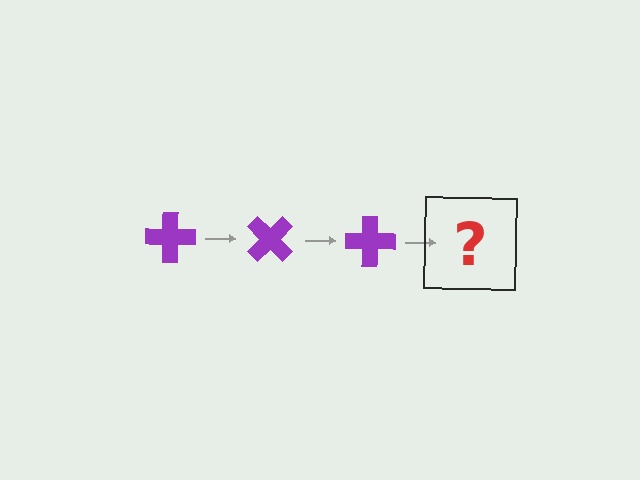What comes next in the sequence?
The next element should be a purple cross rotated 135 degrees.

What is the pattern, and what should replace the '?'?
The pattern is that the cross rotates 45 degrees each step. The '?' should be a purple cross rotated 135 degrees.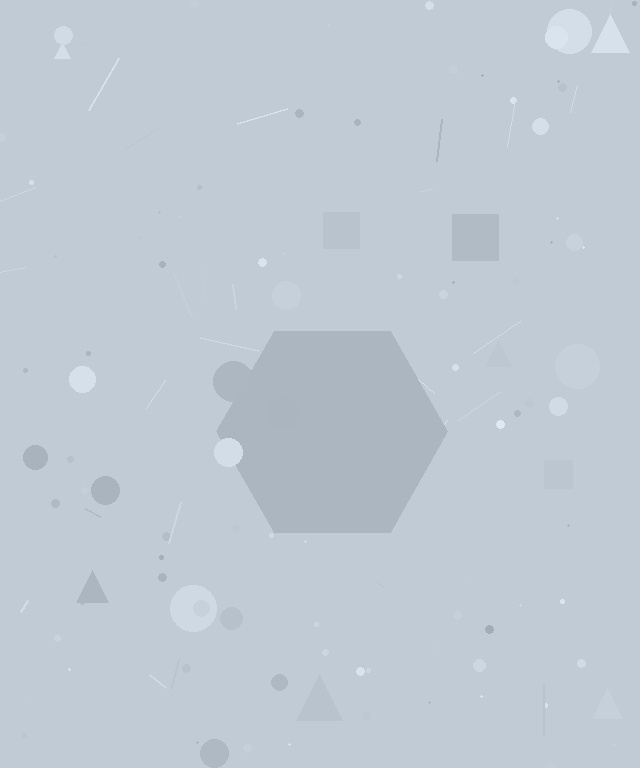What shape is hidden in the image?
A hexagon is hidden in the image.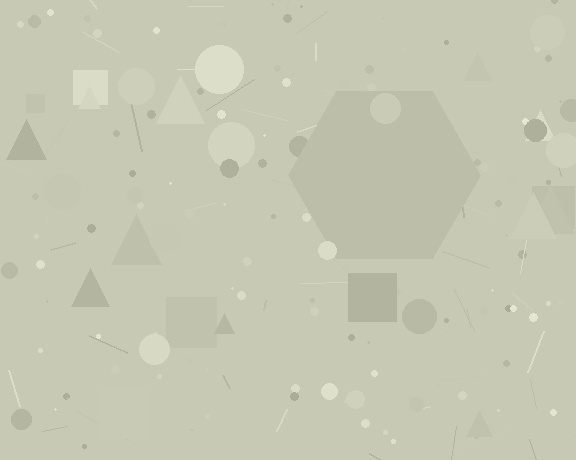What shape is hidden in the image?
A hexagon is hidden in the image.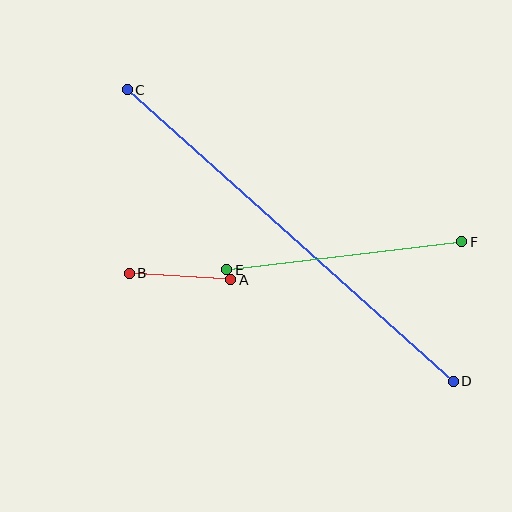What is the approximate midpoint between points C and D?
The midpoint is at approximately (290, 236) pixels.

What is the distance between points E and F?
The distance is approximately 237 pixels.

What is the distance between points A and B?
The distance is approximately 102 pixels.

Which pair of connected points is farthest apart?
Points C and D are farthest apart.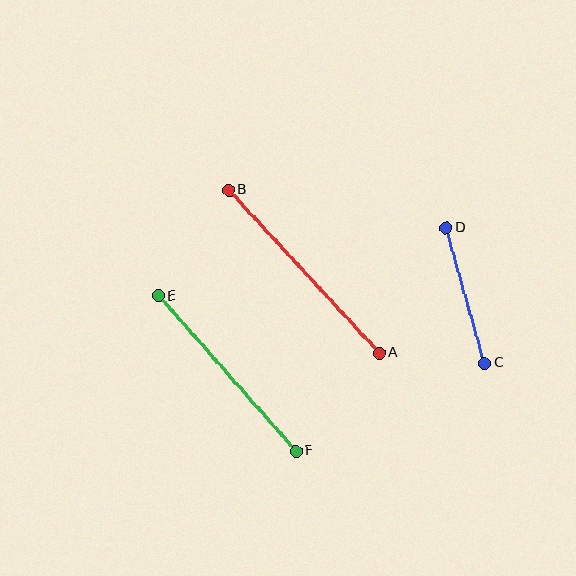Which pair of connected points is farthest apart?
Points A and B are farthest apart.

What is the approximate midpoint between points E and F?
The midpoint is at approximately (227, 373) pixels.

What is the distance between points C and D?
The distance is approximately 140 pixels.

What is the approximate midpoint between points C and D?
The midpoint is at approximately (465, 295) pixels.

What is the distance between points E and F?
The distance is approximately 207 pixels.